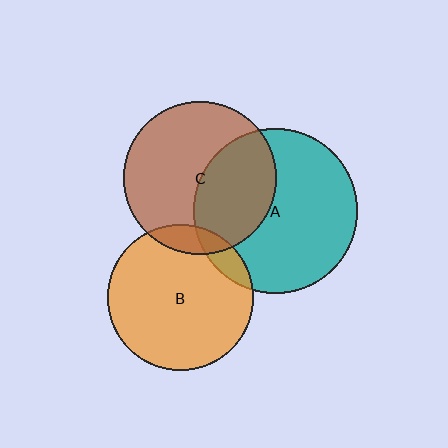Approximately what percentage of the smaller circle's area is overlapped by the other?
Approximately 10%.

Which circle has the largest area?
Circle A (teal).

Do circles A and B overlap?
Yes.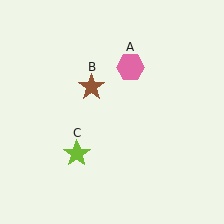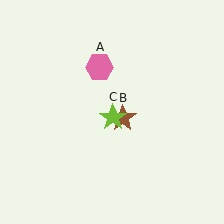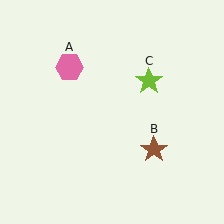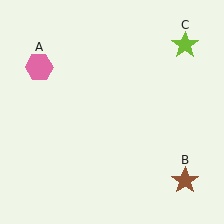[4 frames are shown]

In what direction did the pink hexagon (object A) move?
The pink hexagon (object A) moved left.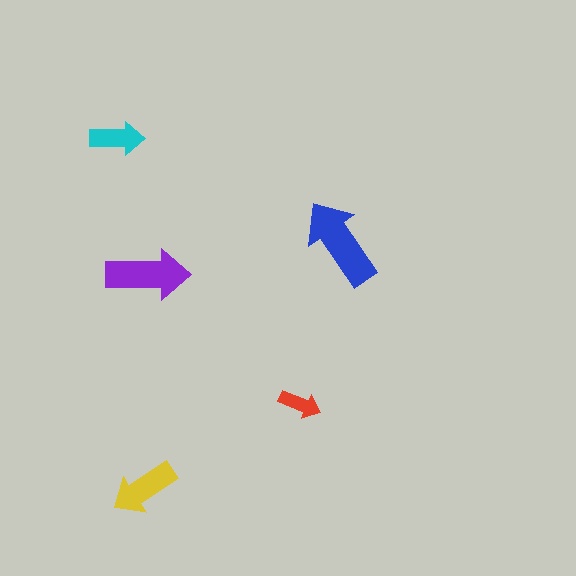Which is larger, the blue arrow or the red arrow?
The blue one.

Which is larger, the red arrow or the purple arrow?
The purple one.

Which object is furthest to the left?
The cyan arrow is leftmost.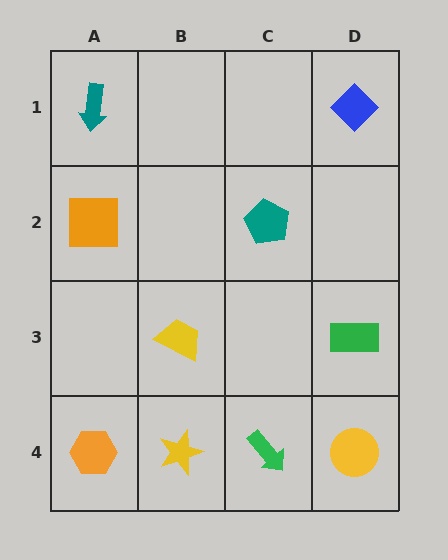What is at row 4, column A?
An orange hexagon.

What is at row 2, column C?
A teal pentagon.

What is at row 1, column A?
A teal arrow.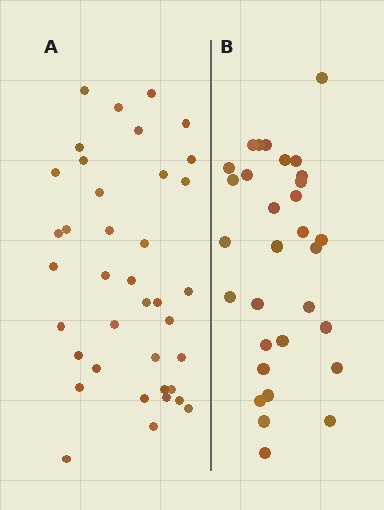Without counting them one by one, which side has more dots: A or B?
Region A (the left region) has more dots.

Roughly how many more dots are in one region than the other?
Region A has roughly 8 or so more dots than region B.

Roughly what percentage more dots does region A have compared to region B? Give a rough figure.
About 25% more.